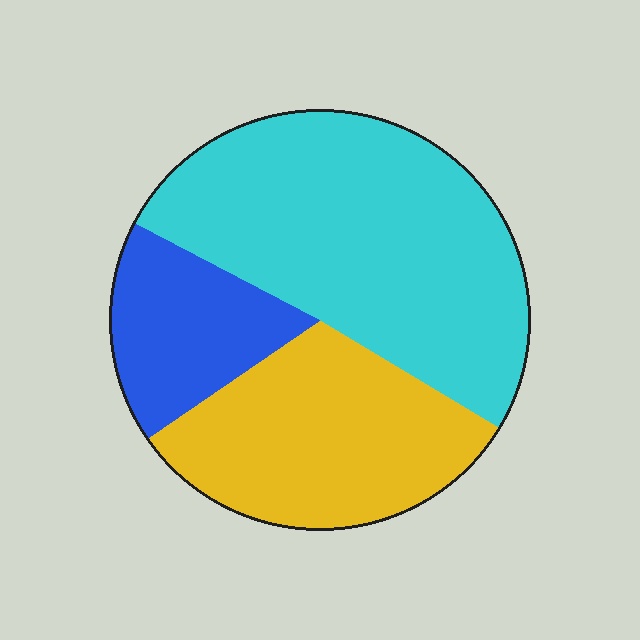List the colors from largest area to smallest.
From largest to smallest: cyan, yellow, blue.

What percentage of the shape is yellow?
Yellow takes up about one third (1/3) of the shape.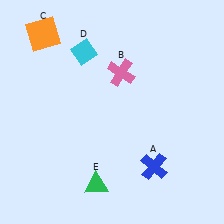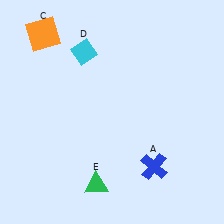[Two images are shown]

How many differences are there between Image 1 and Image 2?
There is 1 difference between the two images.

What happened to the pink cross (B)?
The pink cross (B) was removed in Image 2. It was in the top-right area of Image 1.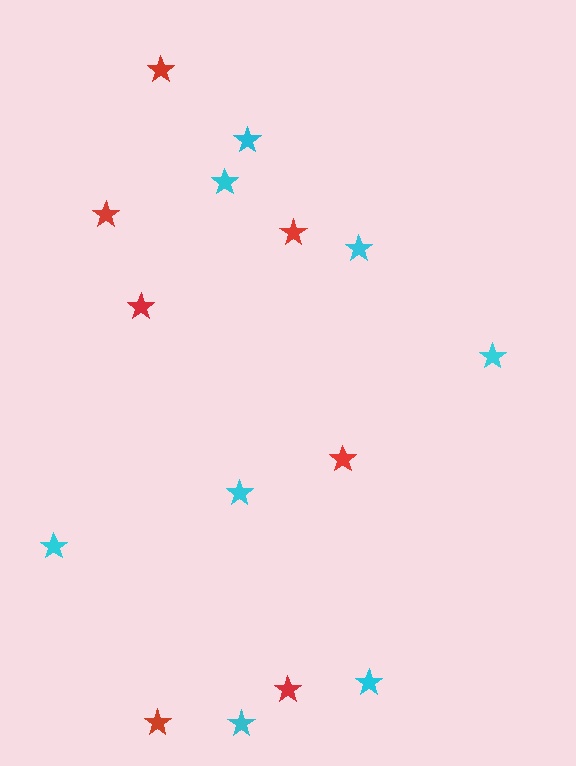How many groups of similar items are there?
There are 2 groups: one group of red stars (7) and one group of cyan stars (8).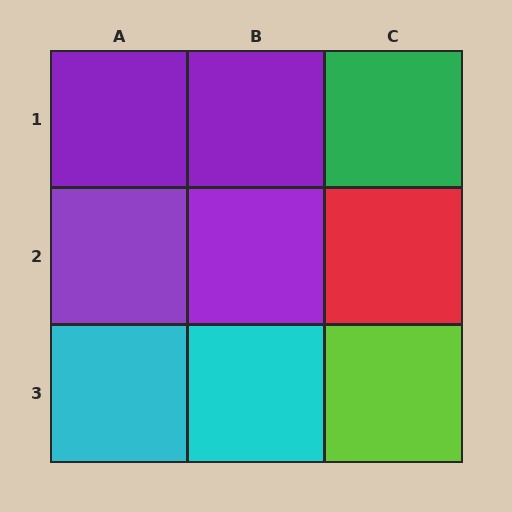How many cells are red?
1 cell is red.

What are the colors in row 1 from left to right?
Purple, purple, green.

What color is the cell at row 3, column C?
Lime.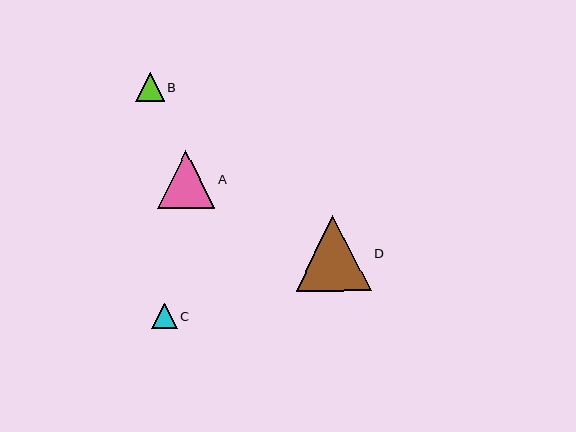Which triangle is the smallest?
Triangle C is the smallest with a size of approximately 25 pixels.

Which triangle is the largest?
Triangle D is the largest with a size of approximately 76 pixels.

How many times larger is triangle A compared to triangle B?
Triangle A is approximately 2.0 times the size of triangle B.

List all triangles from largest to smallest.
From largest to smallest: D, A, B, C.